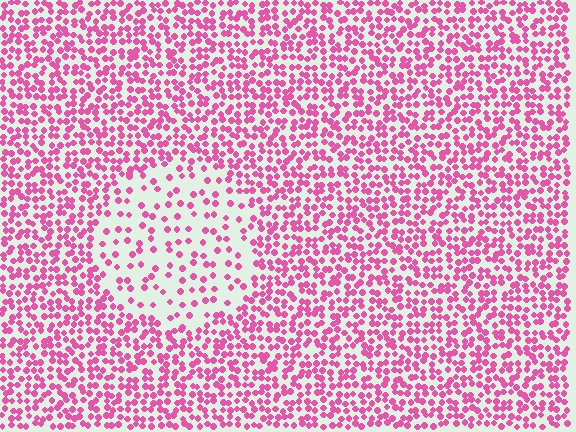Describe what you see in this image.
The image contains small pink elements arranged at two different densities. A circle-shaped region is visible where the elements are less densely packed than the surrounding area.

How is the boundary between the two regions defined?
The boundary is defined by a change in element density (approximately 2.5x ratio). All elements are the same color, size, and shape.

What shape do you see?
I see a circle.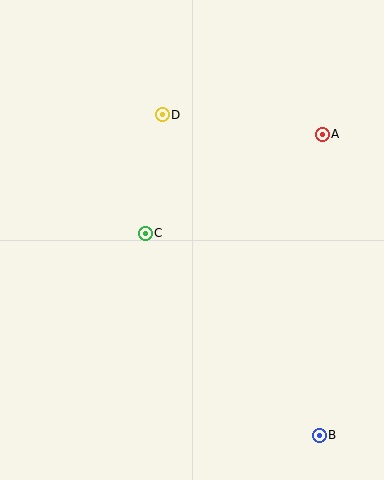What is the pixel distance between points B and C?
The distance between B and C is 267 pixels.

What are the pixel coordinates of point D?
Point D is at (162, 115).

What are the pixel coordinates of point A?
Point A is at (322, 134).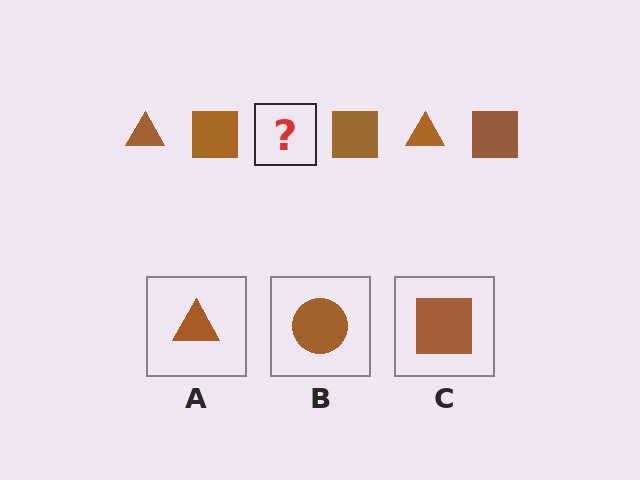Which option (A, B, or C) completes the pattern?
A.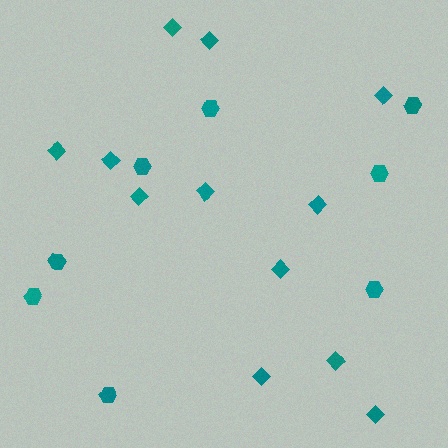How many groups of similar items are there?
There are 2 groups: one group of hexagons (8) and one group of diamonds (12).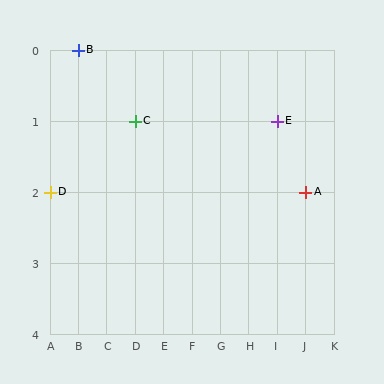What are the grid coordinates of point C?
Point C is at grid coordinates (D, 1).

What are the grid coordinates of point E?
Point E is at grid coordinates (I, 1).